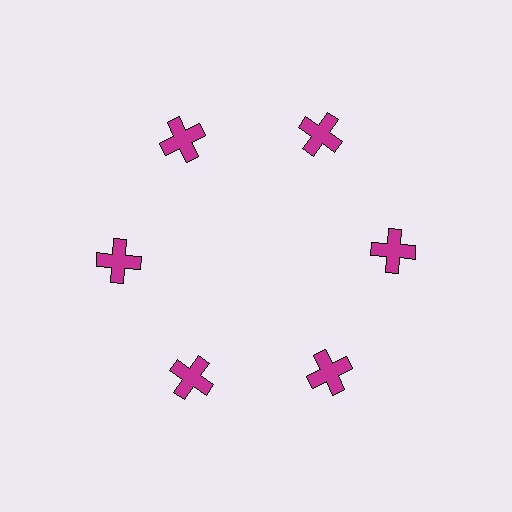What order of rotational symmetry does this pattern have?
This pattern has 6-fold rotational symmetry.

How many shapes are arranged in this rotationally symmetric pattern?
There are 6 shapes, arranged in 6 groups of 1.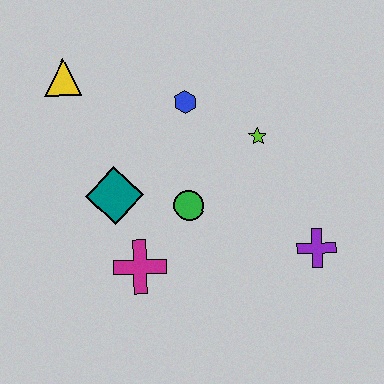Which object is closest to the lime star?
The blue hexagon is closest to the lime star.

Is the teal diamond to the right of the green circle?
No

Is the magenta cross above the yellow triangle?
No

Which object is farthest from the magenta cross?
The yellow triangle is farthest from the magenta cross.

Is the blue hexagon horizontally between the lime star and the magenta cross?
Yes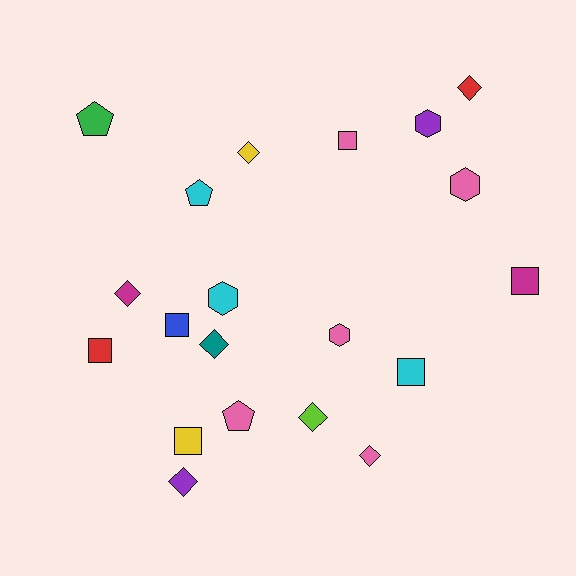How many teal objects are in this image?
There is 1 teal object.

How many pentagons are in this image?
There are 3 pentagons.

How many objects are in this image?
There are 20 objects.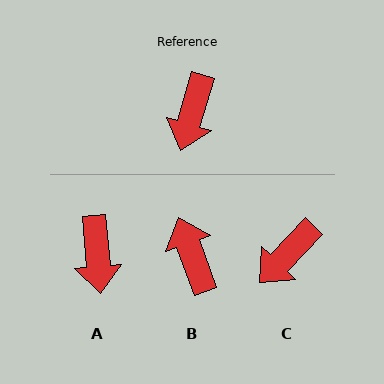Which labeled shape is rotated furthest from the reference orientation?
B, about 144 degrees away.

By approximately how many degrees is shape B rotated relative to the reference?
Approximately 144 degrees clockwise.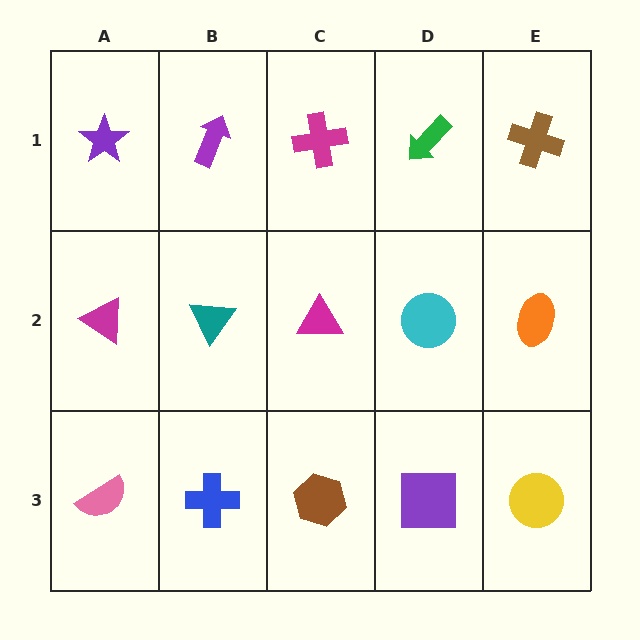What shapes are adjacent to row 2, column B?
A purple arrow (row 1, column B), a blue cross (row 3, column B), a magenta triangle (row 2, column A), a magenta triangle (row 2, column C).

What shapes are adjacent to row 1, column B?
A teal triangle (row 2, column B), a purple star (row 1, column A), a magenta cross (row 1, column C).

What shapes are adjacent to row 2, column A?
A purple star (row 1, column A), a pink semicircle (row 3, column A), a teal triangle (row 2, column B).